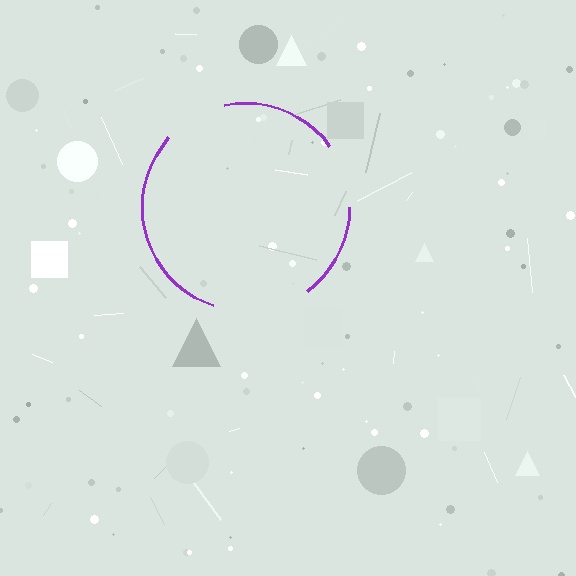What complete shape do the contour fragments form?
The contour fragments form a circle.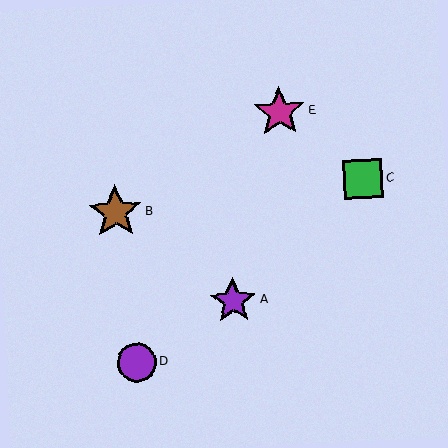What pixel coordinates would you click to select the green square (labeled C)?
Click at (363, 179) to select the green square C.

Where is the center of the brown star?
The center of the brown star is at (115, 212).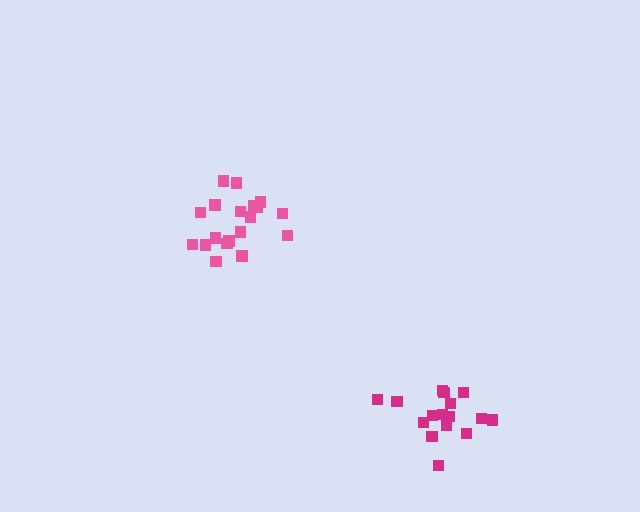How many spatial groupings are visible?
There are 2 spatial groupings.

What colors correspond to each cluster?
The clusters are colored: magenta, pink.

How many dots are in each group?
Group 1: 16 dots, Group 2: 19 dots (35 total).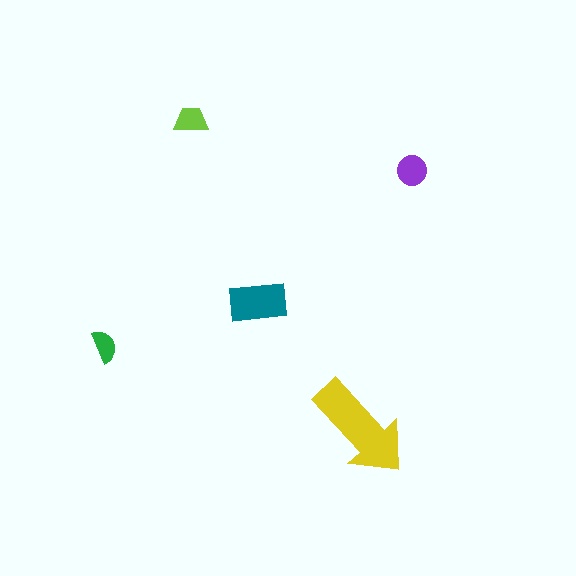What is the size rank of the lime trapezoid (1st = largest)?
4th.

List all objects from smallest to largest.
The green semicircle, the lime trapezoid, the purple circle, the teal rectangle, the yellow arrow.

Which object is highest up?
The lime trapezoid is topmost.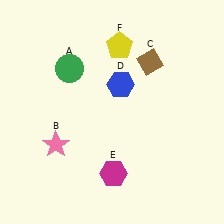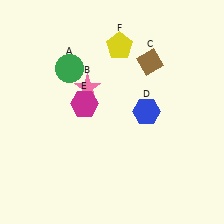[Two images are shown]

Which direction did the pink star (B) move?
The pink star (B) moved up.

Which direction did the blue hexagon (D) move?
The blue hexagon (D) moved down.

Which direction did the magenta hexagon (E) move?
The magenta hexagon (E) moved up.